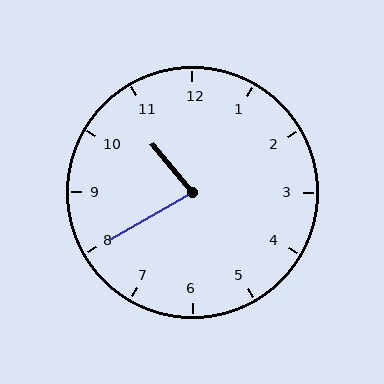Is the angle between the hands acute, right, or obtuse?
It is acute.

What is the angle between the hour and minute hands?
Approximately 80 degrees.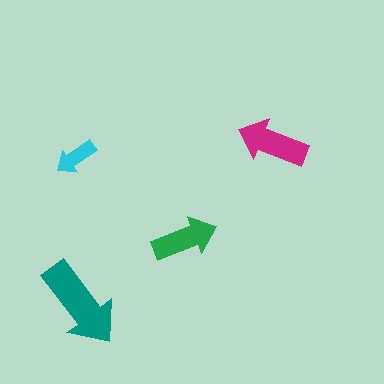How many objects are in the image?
There are 4 objects in the image.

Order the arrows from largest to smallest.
the teal one, the magenta one, the green one, the cyan one.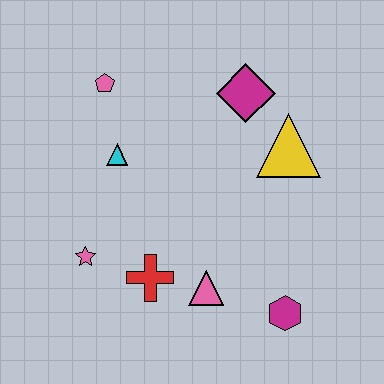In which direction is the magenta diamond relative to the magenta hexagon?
The magenta diamond is above the magenta hexagon.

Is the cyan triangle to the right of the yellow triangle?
No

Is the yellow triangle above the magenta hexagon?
Yes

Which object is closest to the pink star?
The red cross is closest to the pink star.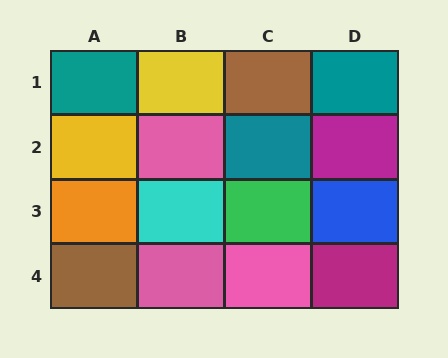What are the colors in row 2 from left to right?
Yellow, pink, teal, magenta.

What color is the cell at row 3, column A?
Orange.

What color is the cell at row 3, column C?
Green.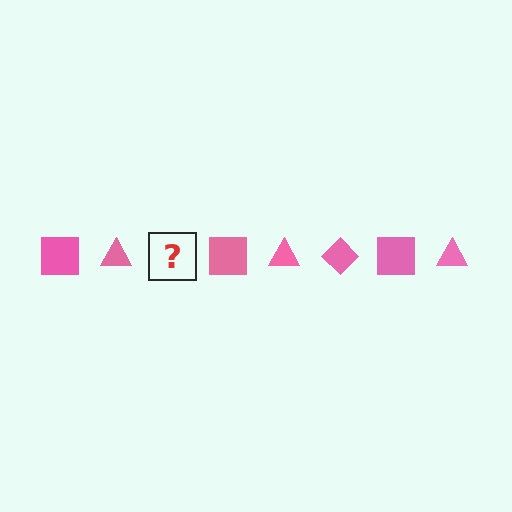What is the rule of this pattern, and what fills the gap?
The rule is that the pattern cycles through square, triangle, diamond shapes in pink. The gap should be filled with a pink diamond.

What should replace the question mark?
The question mark should be replaced with a pink diamond.